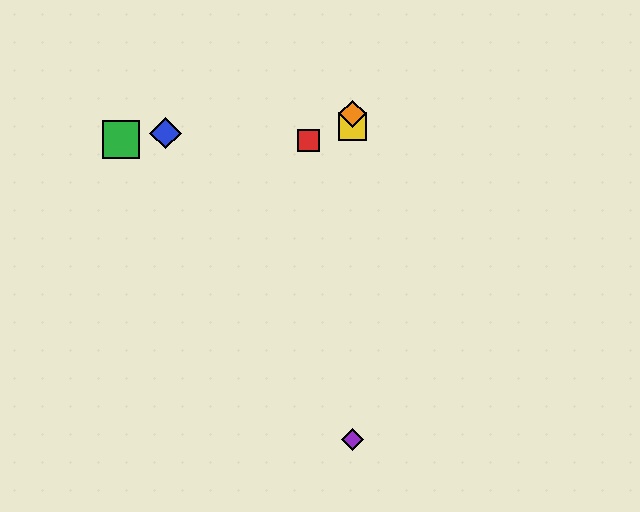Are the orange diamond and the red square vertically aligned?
No, the orange diamond is at x≈353 and the red square is at x≈309.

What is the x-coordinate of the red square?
The red square is at x≈309.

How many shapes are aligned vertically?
3 shapes (the yellow square, the purple diamond, the orange diamond) are aligned vertically.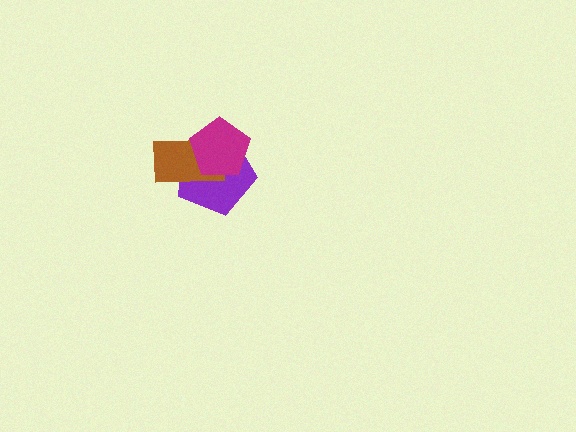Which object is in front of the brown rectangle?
The magenta pentagon is in front of the brown rectangle.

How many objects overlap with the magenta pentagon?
2 objects overlap with the magenta pentagon.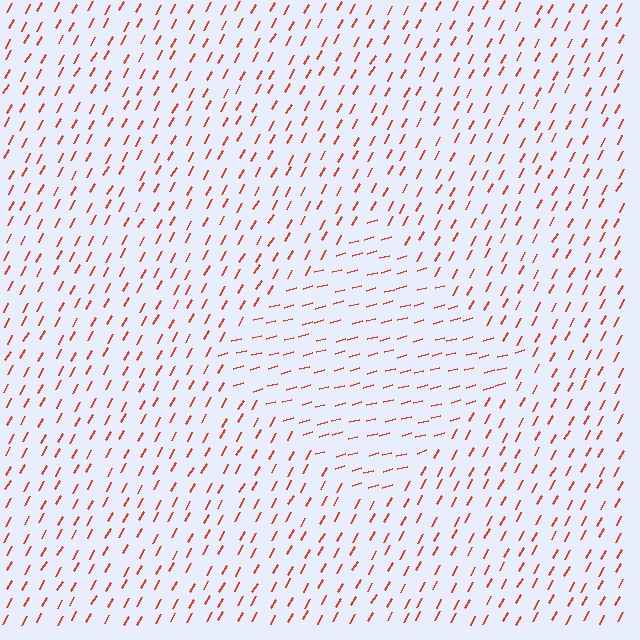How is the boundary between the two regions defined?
The boundary is defined purely by a change in line orientation (approximately 45 degrees difference). All lines are the same color and thickness.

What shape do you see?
I see a diamond.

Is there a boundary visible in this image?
Yes, there is a texture boundary formed by a change in line orientation.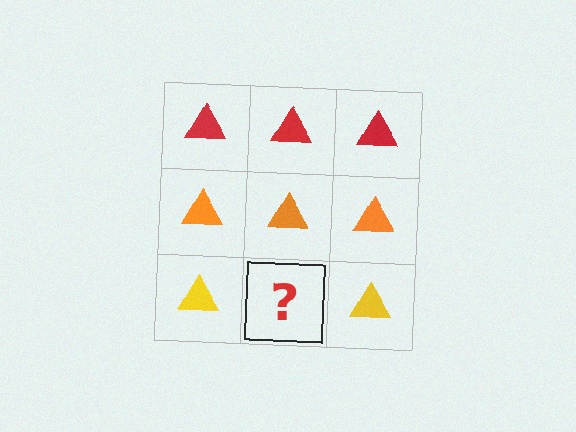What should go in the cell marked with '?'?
The missing cell should contain a yellow triangle.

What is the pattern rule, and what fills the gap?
The rule is that each row has a consistent color. The gap should be filled with a yellow triangle.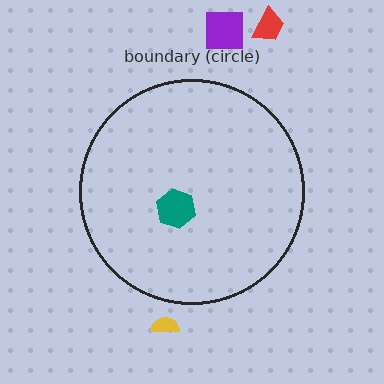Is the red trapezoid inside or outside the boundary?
Outside.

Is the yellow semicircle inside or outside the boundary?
Outside.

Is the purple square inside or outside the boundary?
Outside.